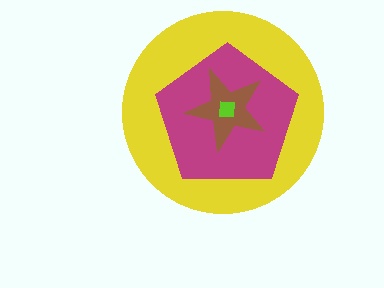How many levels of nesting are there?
4.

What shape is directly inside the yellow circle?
The magenta pentagon.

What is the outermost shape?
The yellow circle.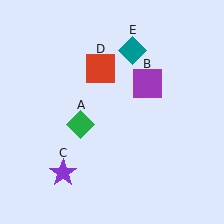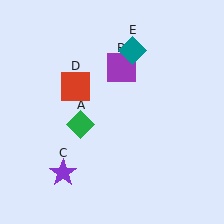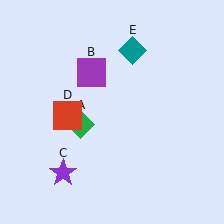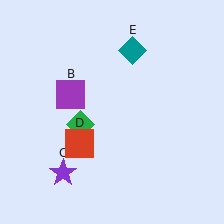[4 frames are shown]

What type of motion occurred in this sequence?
The purple square (object B), red square (object D) rotated counterclockwise around the center of the scene.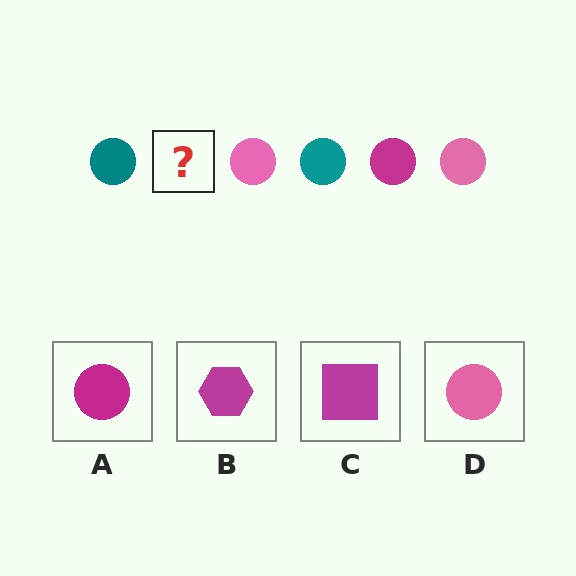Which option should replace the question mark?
Option A.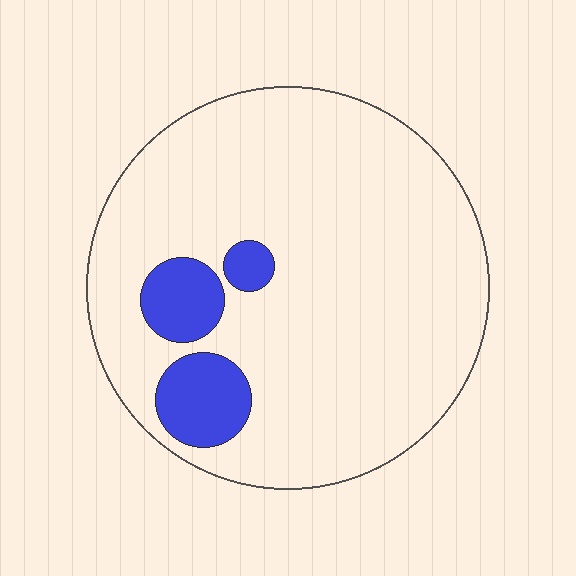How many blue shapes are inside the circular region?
3.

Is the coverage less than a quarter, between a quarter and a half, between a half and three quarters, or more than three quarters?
Less than a quarter.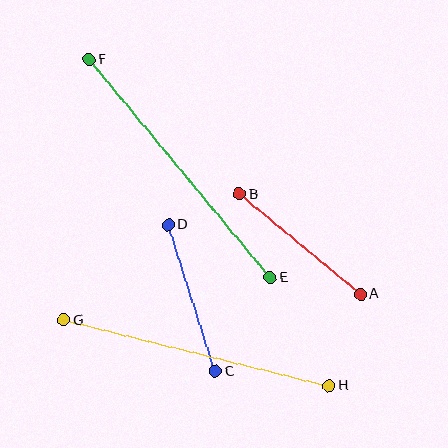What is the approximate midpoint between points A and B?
The midpoint is at approximately (300, 244) pixels.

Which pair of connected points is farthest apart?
Points E and F are farthest apart.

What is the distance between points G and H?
The distance is approximately 273 pixels.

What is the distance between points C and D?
The distance is approximately 154 pixels.